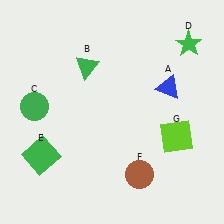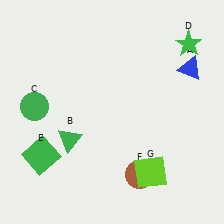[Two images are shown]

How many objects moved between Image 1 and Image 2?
3 objects moved between the two images.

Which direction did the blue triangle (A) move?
The blue triangle (A) moved right.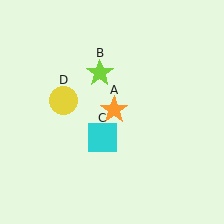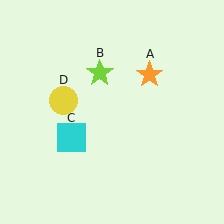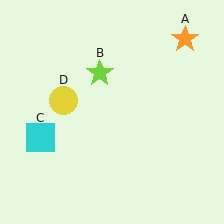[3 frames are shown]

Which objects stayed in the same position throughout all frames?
Lime star (object B) and yellow circle (object D) remained stationary.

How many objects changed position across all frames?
2 objects changed position: orange star (object A), cyan square (object C).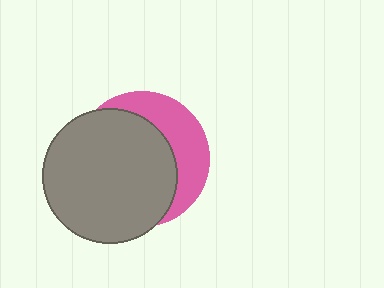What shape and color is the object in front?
The object in front is a gray circle.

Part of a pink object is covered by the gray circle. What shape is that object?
It is a circle.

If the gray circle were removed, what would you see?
You would see the complete pink circle.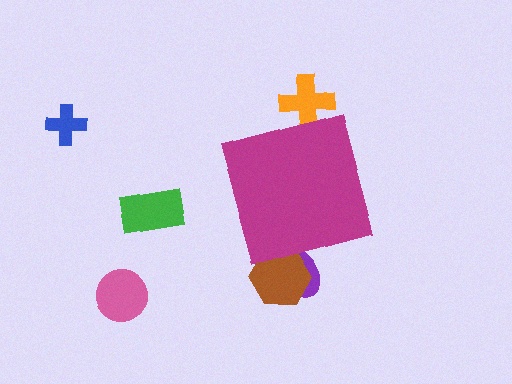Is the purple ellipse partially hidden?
Yes, the purple ellipse is partially hidden behind the magenta square.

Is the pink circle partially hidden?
No, the pink circle is fully visible.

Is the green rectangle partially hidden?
No, the green rectangle is fully visible.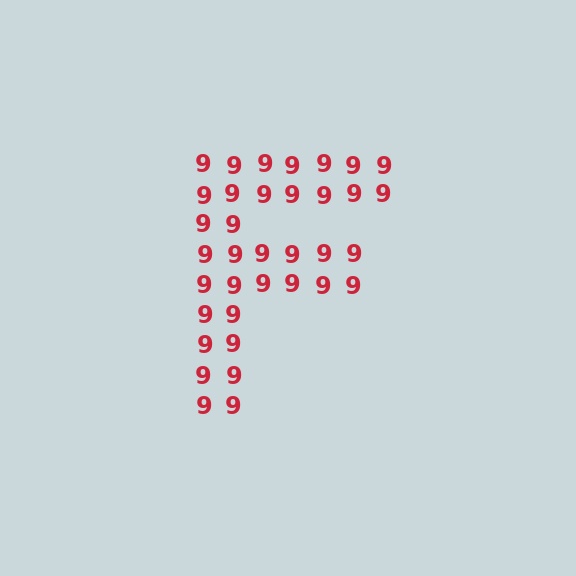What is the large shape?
The large shape is the letter F.